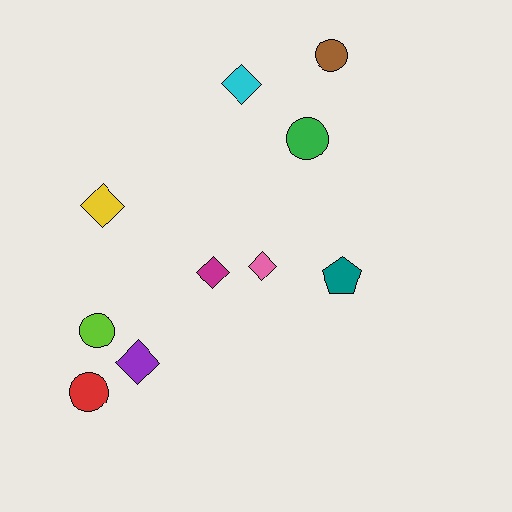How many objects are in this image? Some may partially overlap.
There are 10 objects.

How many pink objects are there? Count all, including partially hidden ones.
There is 1 pink object.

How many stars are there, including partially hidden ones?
There are no stars.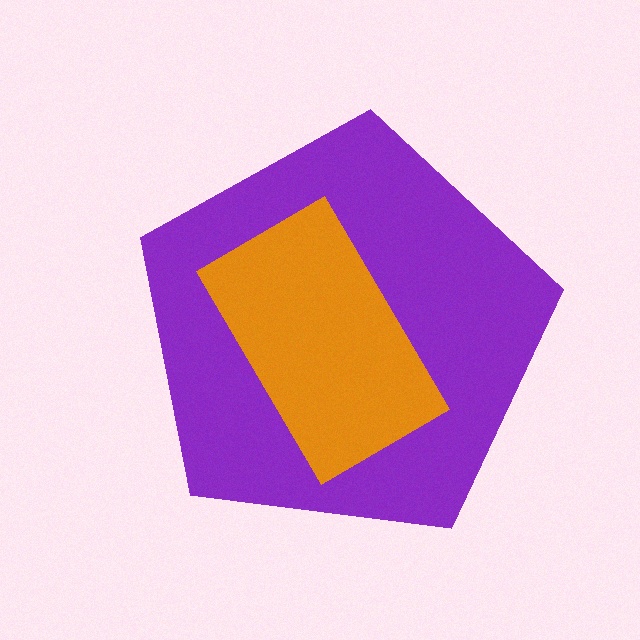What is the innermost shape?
The orange rectangle.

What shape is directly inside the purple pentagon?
The orange rectangle.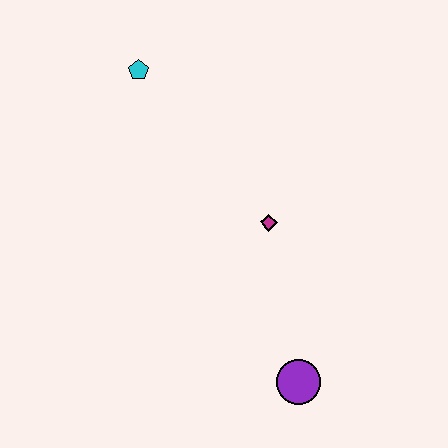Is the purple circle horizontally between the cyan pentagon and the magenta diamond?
No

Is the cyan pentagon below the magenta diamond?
No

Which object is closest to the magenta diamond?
The purple circle is closest to the magenta diamond.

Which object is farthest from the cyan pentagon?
The purple circle is farthest from the cyan pentagon.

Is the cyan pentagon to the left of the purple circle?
Yes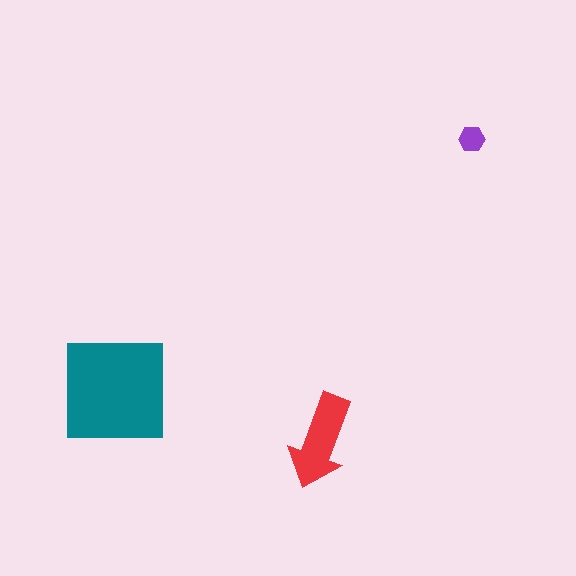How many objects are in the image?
There are 3 objects in the image.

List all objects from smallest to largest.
The purple hexagon, the red arrow, the teal square.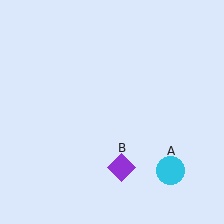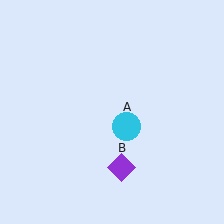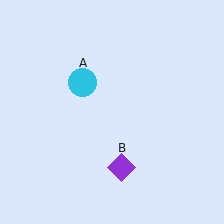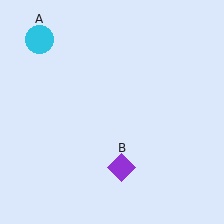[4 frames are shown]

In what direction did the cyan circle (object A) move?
The cyan circle (object A) moved up and to the left.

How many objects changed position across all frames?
1 object changed position: cyan circle (object A).